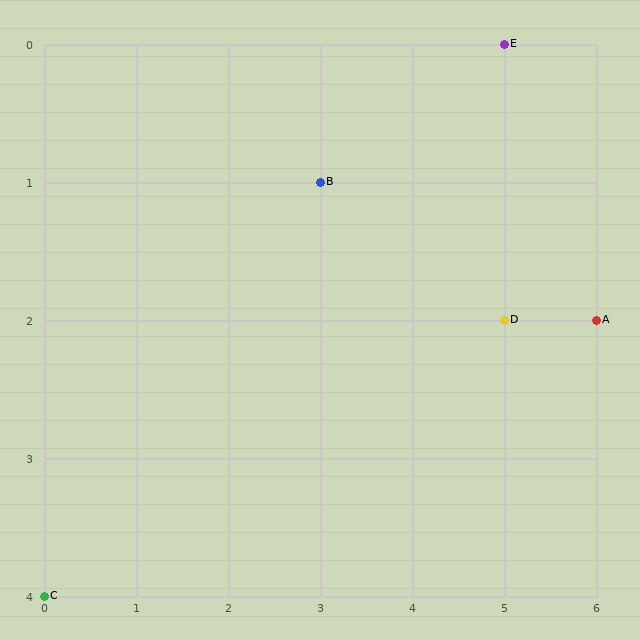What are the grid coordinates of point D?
Point D is at grid coordinates (5, 2).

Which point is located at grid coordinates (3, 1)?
Point B is at (3, 1).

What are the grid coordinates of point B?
Point B is at grid coordinates (3, 1).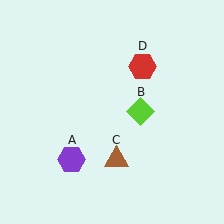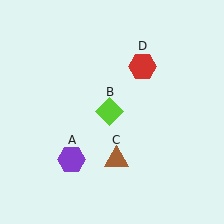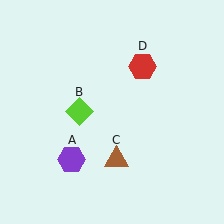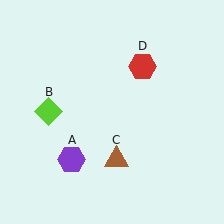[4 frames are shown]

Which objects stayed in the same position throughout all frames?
Purple hexagon (object A) and brown triangle (object C) and red hexagon (object D) remained stationary.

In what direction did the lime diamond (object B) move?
The lime diamond (object B) moved left.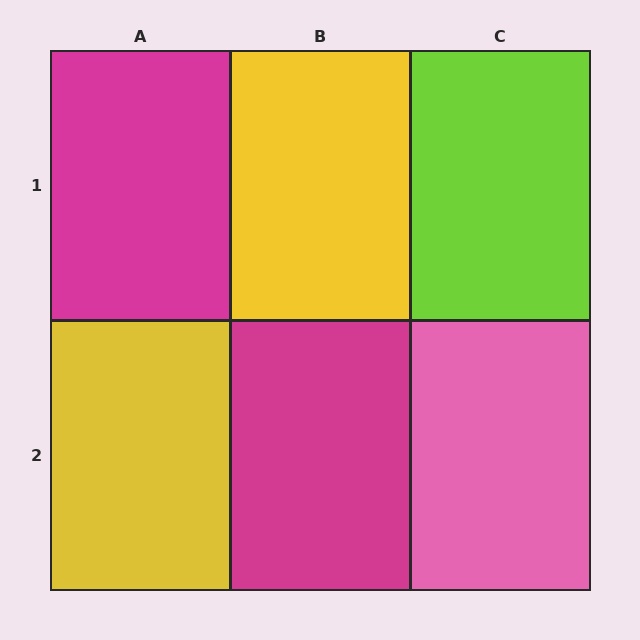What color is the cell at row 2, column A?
Yellow.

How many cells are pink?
1 cell is pink.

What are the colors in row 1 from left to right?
Magenta, yellow, lime.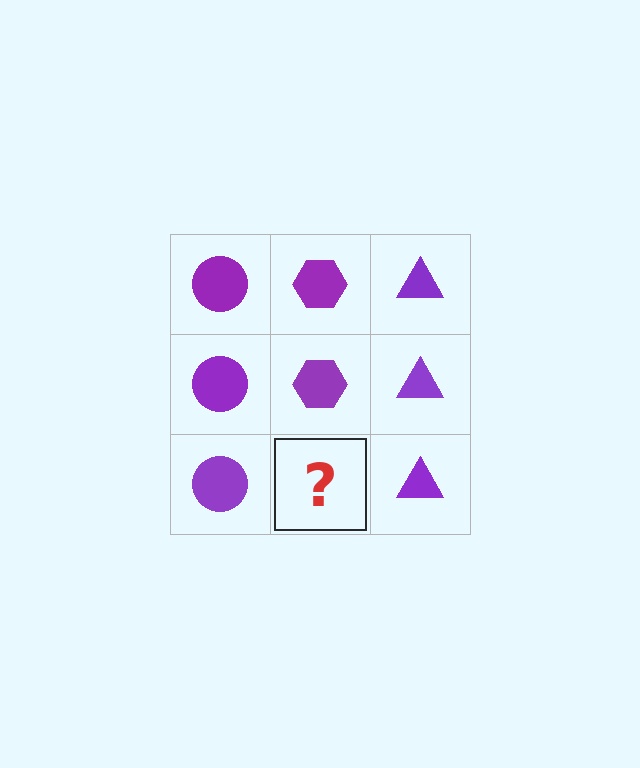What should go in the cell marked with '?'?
The missing cell should contain a purple hexagon.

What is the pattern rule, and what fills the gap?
The rule is that each column has a consistent shape. The gap should be filled with a purple hexagon.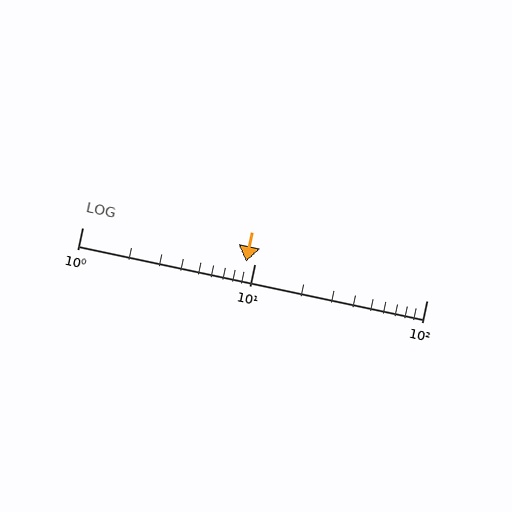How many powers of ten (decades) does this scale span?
The scale spans 2 decades, from 1 to 100.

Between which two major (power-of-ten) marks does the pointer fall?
The pointer is between 1 and 10.